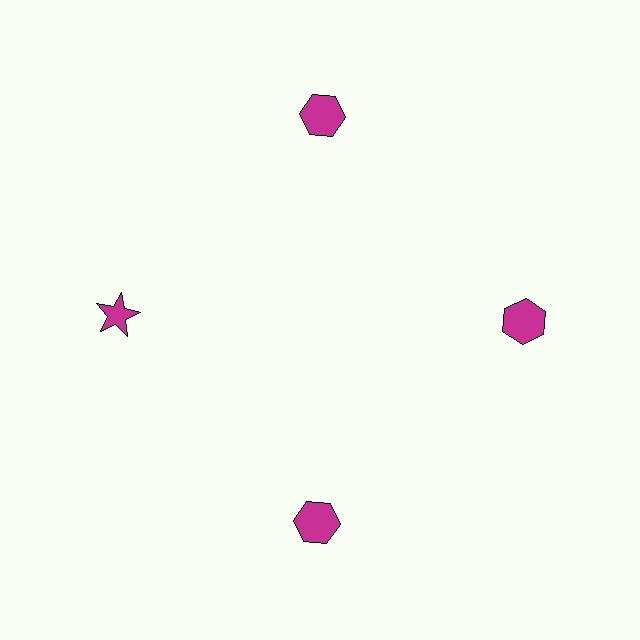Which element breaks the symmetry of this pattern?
The magenta star at roughly the 9 o'clock position breaks the symmetry. All other shapes are magenta hexagons.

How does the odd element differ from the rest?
It has a different shape: star instead of hexagon.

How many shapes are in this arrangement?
There are 4 shapes arranged in a ring pattern.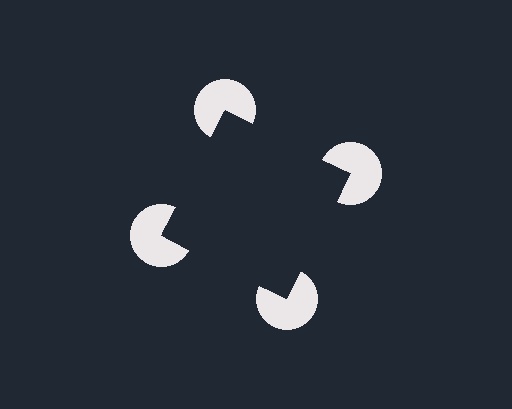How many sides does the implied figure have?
4 sides.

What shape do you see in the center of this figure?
An illusory square — its edges are inferred from the aligned wedge cuts in the pac-man discs, not physically drawn.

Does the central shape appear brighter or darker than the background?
It typically appears slightly darker than the background, even though no actual brightness change is drawn.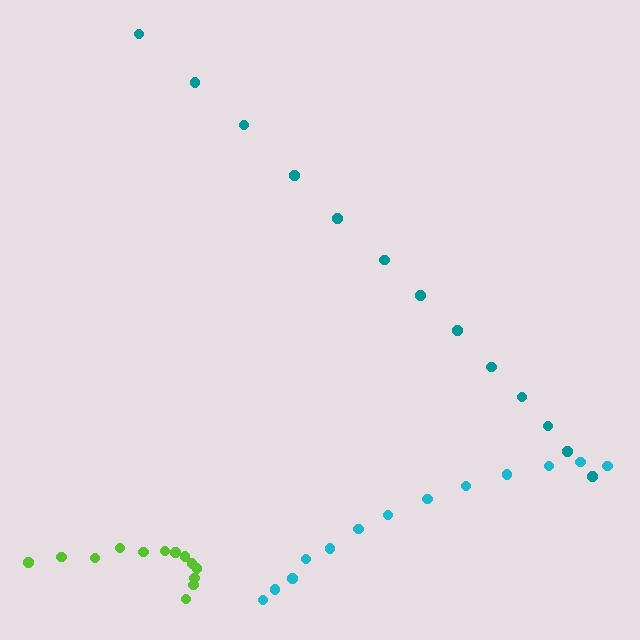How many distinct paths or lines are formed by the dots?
There are 3 distinct paths.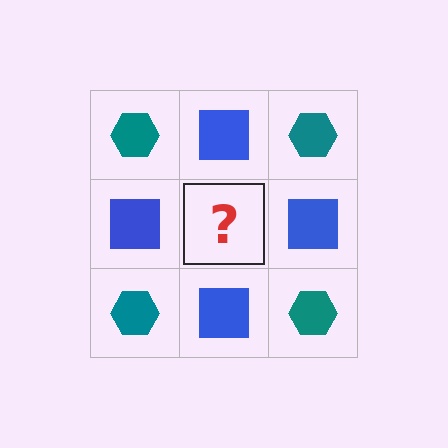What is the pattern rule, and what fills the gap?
The rule is that it alternates teal hexagon and blue square in a checkerboard pattern. The gap should be filled with a teal hexagon.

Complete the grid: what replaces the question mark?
The question mark should be replaced with a teal hexagon.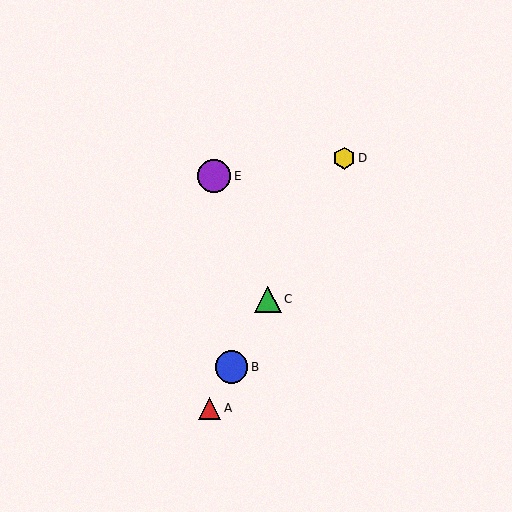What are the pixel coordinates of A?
Object A is at (209, 408).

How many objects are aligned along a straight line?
4 objects (A, B, C, D) are aligned along a straight line.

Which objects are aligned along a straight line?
Objects A, B, C, D are aligned along a straight line.